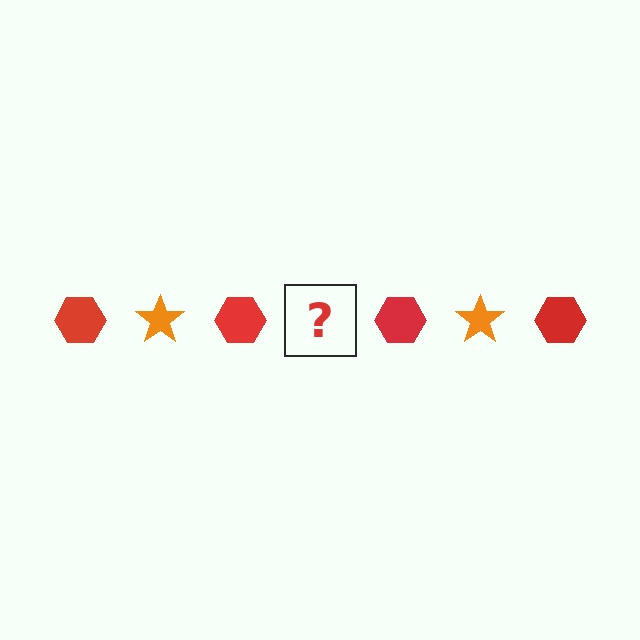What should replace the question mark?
The question mark should be replaced with an orange star.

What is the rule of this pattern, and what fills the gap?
The rule is that the pattern alternates between red hexagon and orange star. The gap should be filled with an orange star.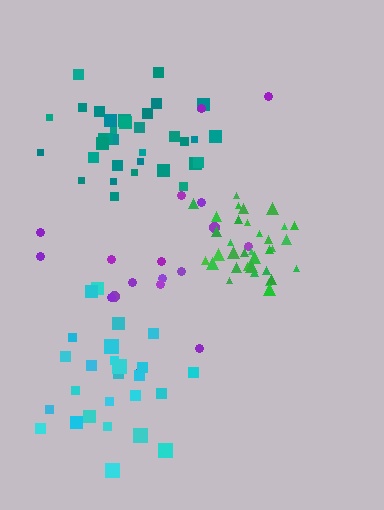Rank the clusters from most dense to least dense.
green, teal, cyan, purple.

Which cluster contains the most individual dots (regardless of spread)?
Teal (34).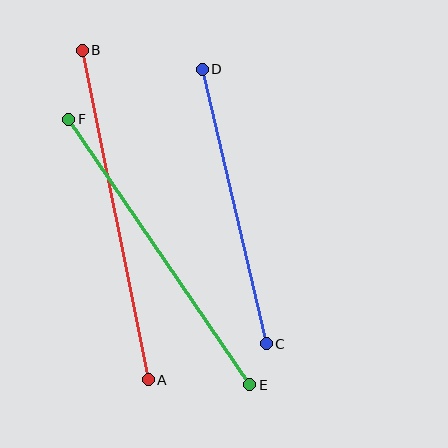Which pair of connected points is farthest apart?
Points A and B are farthest apart.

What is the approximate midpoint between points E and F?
The midpoint is at approximately (159, 252) pixels.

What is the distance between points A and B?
The distance is approximately 336 pixels.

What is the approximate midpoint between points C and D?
The midpoint is at approximately (234, 207) pixels.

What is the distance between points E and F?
The distance is approximately 321 pixels.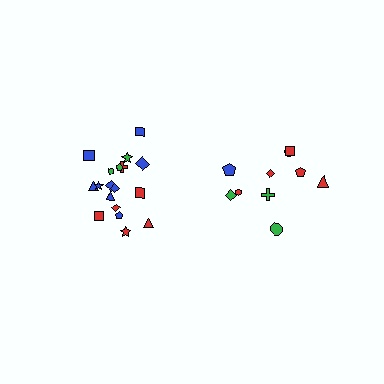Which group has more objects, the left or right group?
The left group.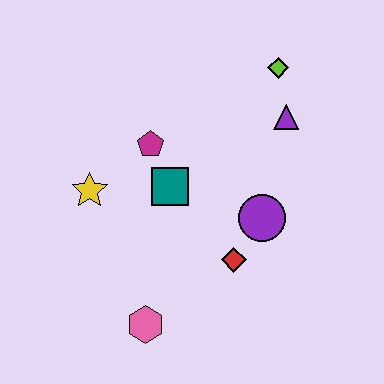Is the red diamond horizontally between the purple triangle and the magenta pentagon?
Yes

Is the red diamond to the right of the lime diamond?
No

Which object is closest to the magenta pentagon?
The teal square is closest to the magenta pentagon.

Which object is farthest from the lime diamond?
The pink hexagon is farthest from the lime diamond.